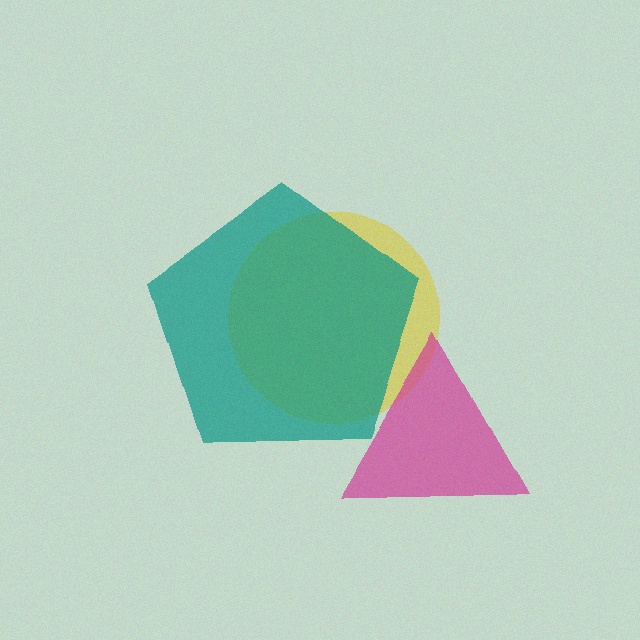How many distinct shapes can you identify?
There are 3 distinct shapes: a yellow circle, a teal pentagon, a magenta triangle.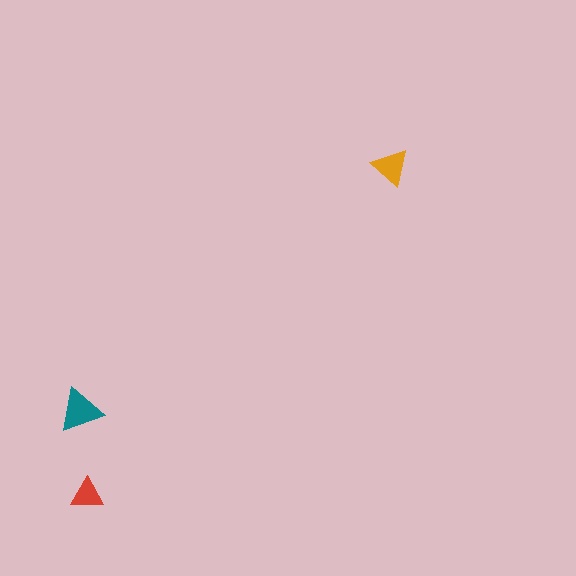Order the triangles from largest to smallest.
the teal one, the orange one, the red one.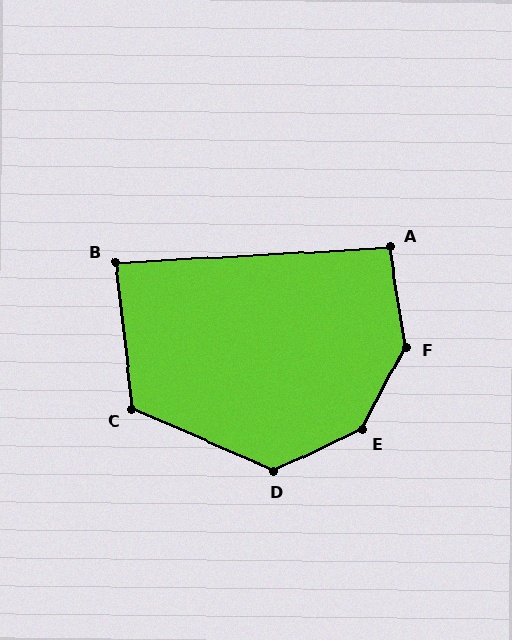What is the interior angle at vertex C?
Approximately 120 degrees (obtuse).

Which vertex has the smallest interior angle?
B, at approximately 86 degrees.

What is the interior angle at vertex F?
Approximately 143 degrees (obtuse).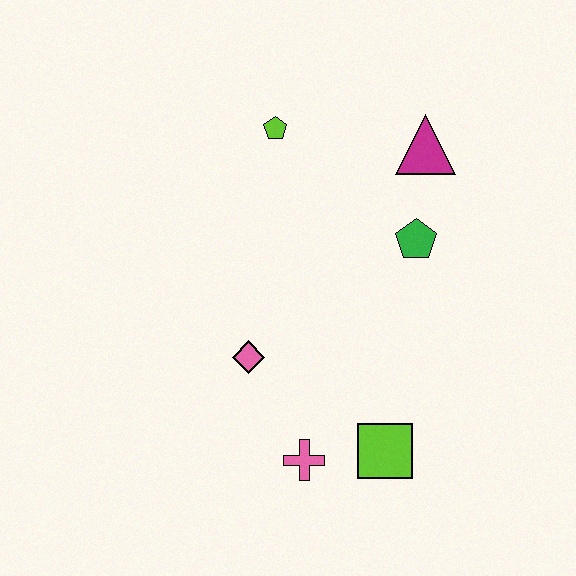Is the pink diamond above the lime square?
Yes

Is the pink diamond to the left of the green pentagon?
Yes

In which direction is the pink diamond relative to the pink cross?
The pink diamond is above the pink cross.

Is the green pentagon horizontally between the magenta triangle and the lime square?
Yes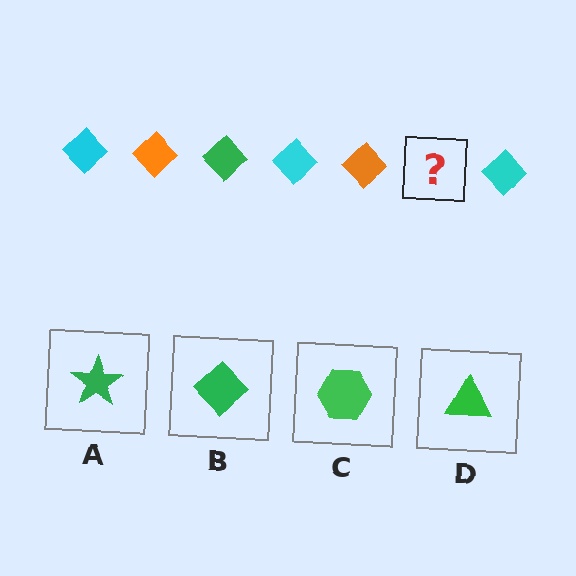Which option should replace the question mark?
Option B.